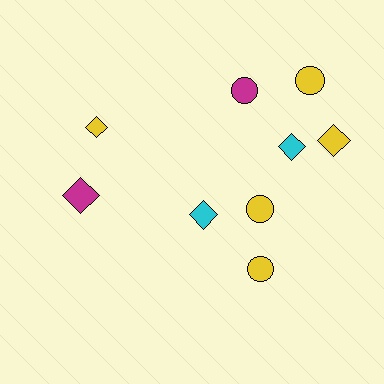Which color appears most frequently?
Yellow, with 5 objects.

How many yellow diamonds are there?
There are 2 yellow diamonds.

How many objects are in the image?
There are 9 objects.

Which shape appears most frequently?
Diamond, with 5 objects.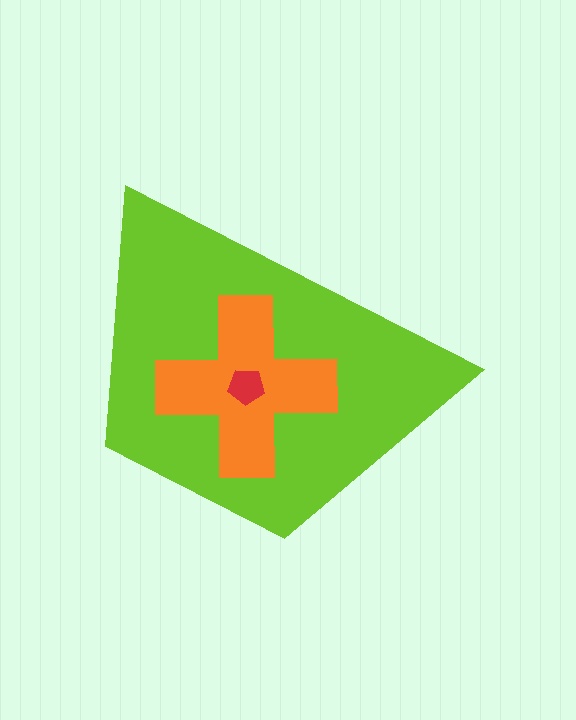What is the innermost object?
The red pentagon.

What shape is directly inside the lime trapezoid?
The orange cross.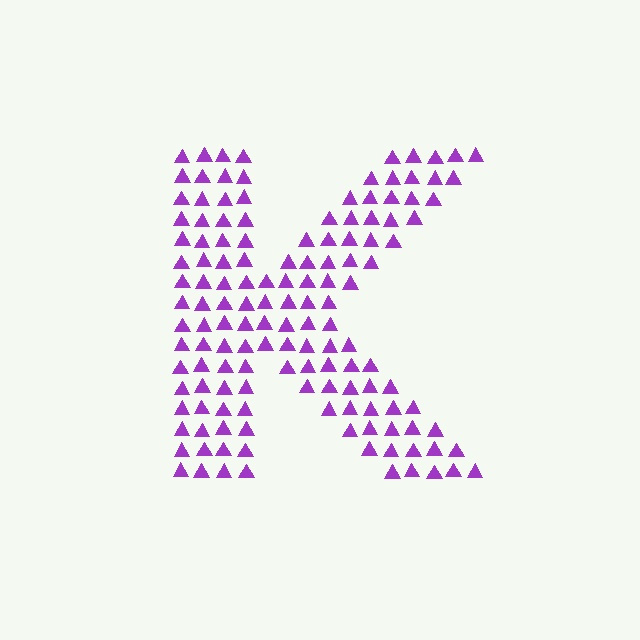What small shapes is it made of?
It is made of small triangles.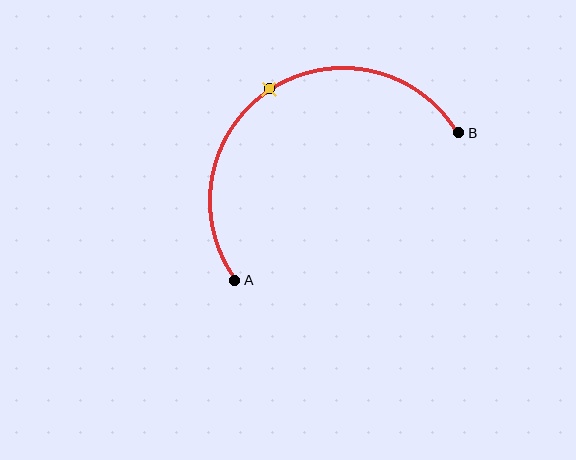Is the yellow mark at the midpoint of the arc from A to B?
Yes. The yellow mark lies on the arc at equal arc-length from both A and B — it is the arc midpoint.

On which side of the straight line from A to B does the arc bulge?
The arc bulges above the straight line connecting A and B.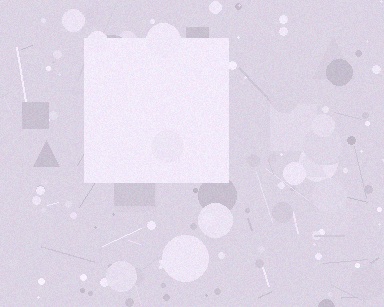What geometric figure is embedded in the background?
A square is embedded in the background.